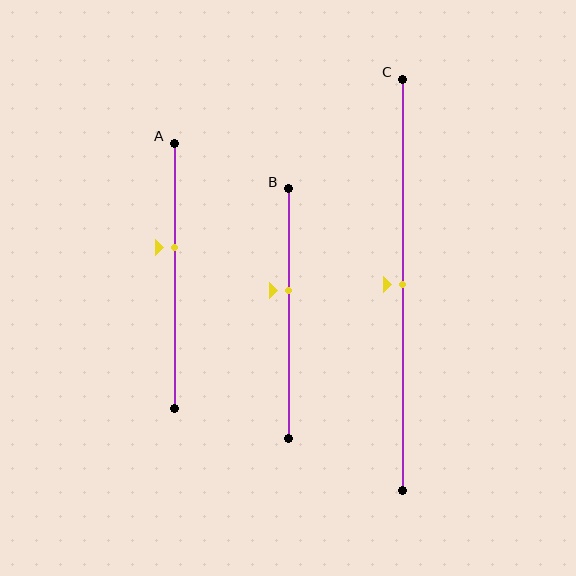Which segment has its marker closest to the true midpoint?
Segment C has its marker closest to the true midpoint.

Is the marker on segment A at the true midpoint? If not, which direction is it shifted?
No, the marker on segment A is shifted upward by about 11% of the segment length.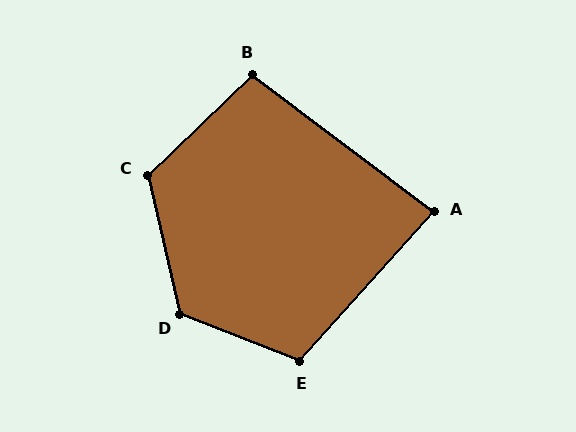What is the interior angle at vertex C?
Approximately 121 degrees (obtuse).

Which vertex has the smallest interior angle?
A, at approximately 85 degrees.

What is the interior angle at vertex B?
Approximately 99 degrees (obtuse).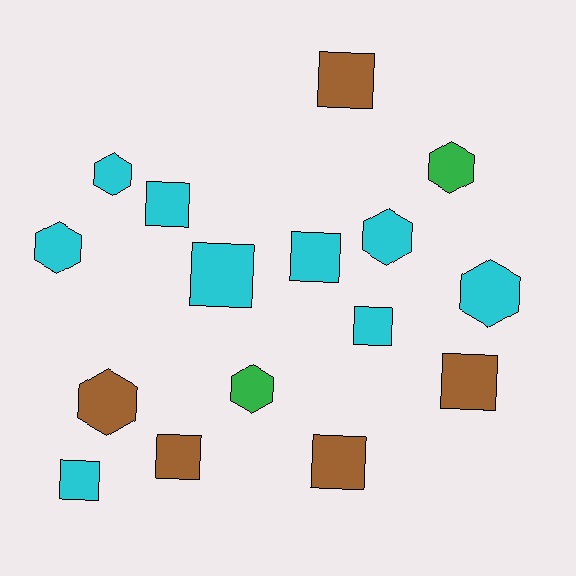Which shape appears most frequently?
Square, with 9 objects.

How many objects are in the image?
There are 16 objects.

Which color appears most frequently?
Cyan, with 9 objects.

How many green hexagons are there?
There are 2 green hexagons.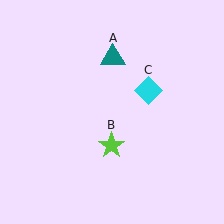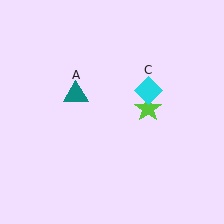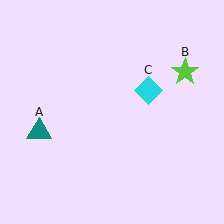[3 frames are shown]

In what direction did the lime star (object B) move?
The lime star (object B) moved up and to the right.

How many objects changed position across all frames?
2 objects changed position: teal triangle (object A), lime star (object B).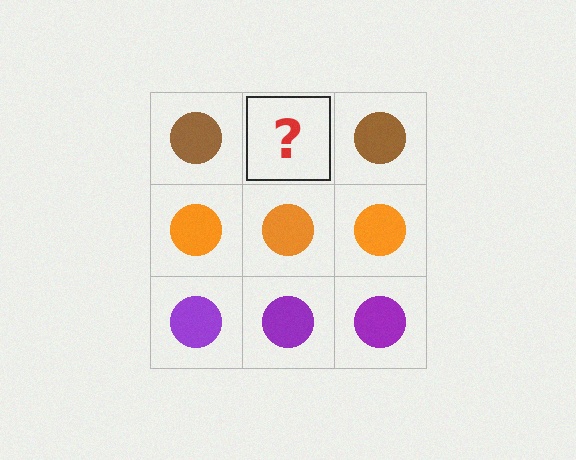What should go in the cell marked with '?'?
The missing cell should contain a brown circle.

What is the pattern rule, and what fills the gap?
The rule is that each row has a consistent color. The gap should be filled with a brown circle.